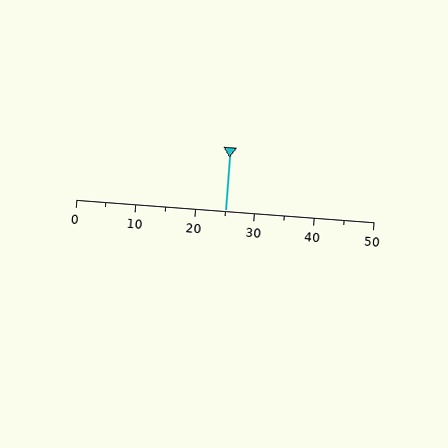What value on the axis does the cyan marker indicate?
The marker indicates approximately 25.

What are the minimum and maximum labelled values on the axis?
The axis runs from 0 to 50.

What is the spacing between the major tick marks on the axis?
The major ticks are spaced 10 apart.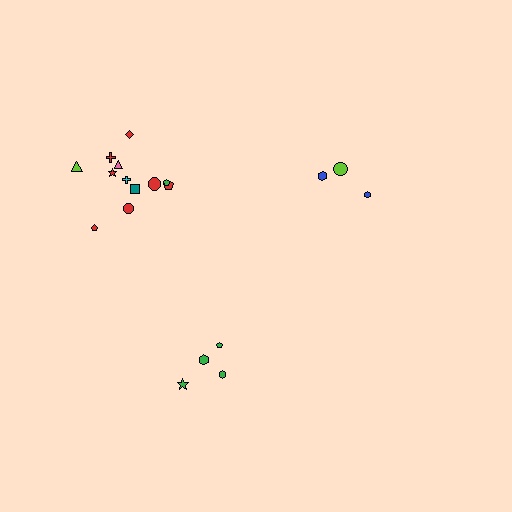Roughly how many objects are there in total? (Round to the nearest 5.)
Roughly 20 objects in total.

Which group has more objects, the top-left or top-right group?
The top-left group.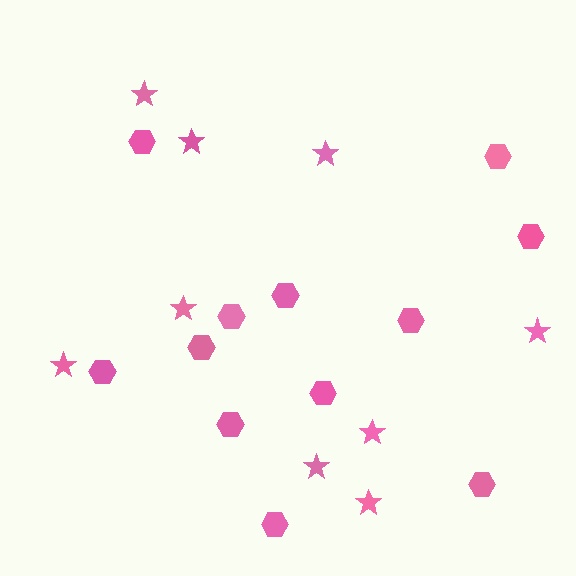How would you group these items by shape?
There are 2 groups: one group of hexagons (12) and one group of stars (9).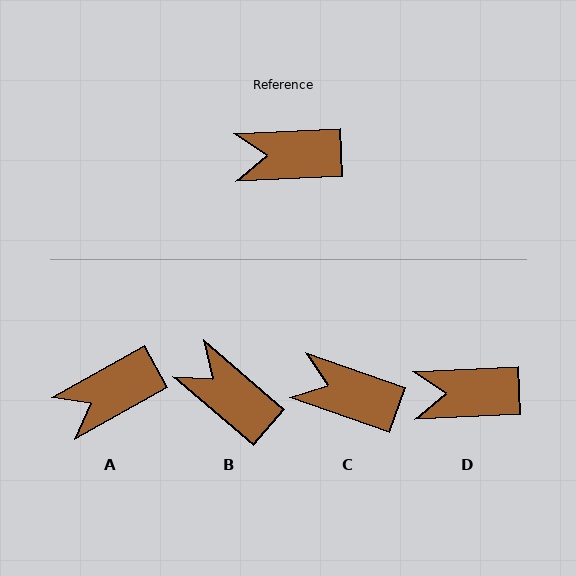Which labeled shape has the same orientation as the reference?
D.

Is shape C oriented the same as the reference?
No, it is off by about 22 degrees.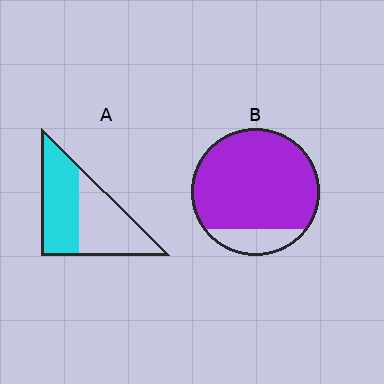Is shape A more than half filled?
Roughly half.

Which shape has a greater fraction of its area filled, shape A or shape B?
Shape B.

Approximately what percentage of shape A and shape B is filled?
A is approximately 50% and B is approximately 85%.